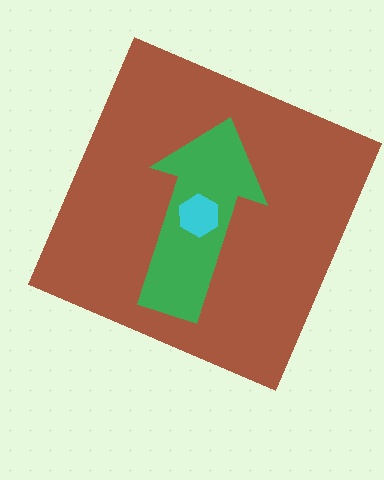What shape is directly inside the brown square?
The green arrow.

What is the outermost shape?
The brown square.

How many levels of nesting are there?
3.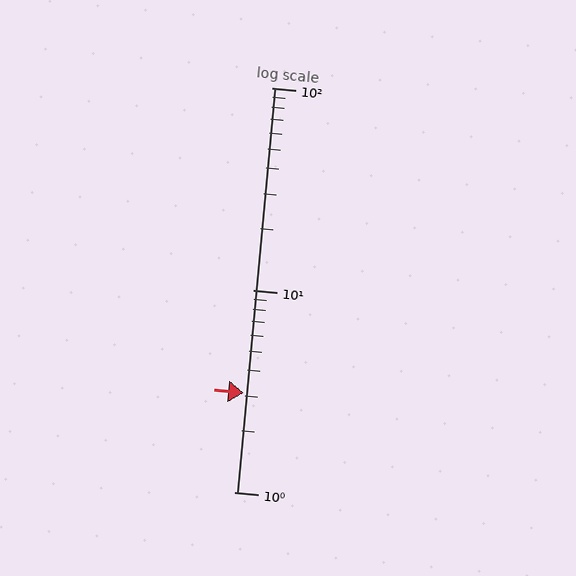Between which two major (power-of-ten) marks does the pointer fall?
The pointer is between 1 and 10.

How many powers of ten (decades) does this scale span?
The scale spans 2 decades, from 1 to 100.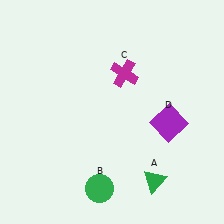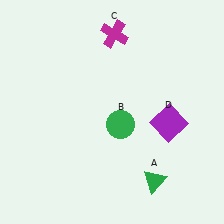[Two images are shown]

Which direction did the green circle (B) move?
The green circle (B) moved up.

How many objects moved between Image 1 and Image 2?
2 objects moved between the two images.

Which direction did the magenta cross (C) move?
The magenta cross (C) moved up.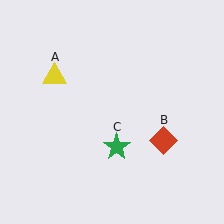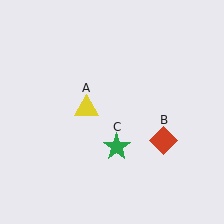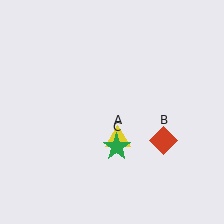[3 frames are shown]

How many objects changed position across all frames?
1 object changed position: yellow triangle (object A).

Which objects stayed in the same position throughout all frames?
Red diamond (object B) and green star (object C) remained stationary.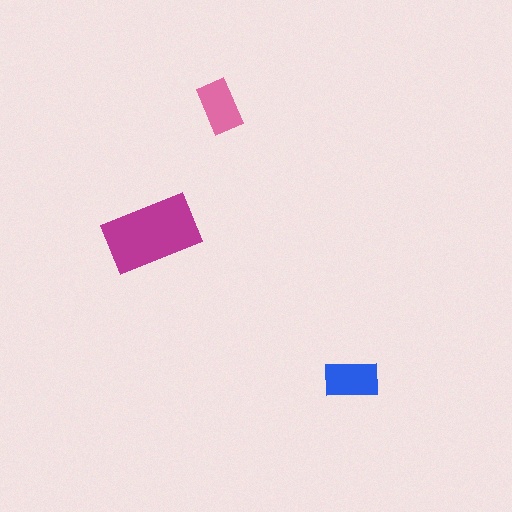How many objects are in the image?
There are 3 objects in the image.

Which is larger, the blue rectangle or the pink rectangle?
The blue one.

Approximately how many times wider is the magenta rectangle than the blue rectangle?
About 1.5 times wider.